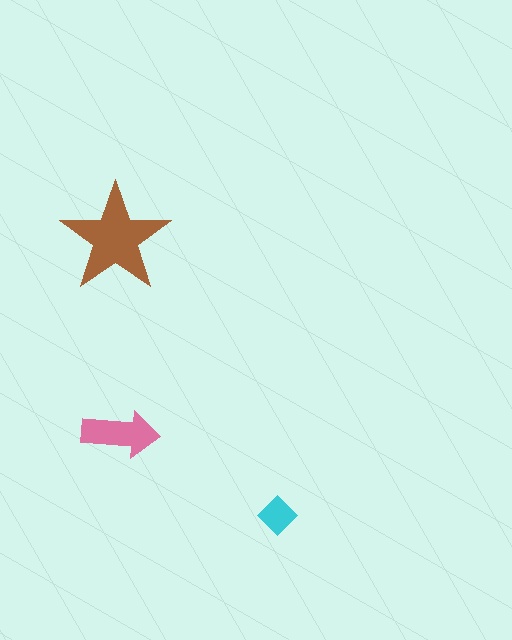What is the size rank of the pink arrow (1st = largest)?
2nd.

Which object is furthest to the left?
The brown star is leftmost.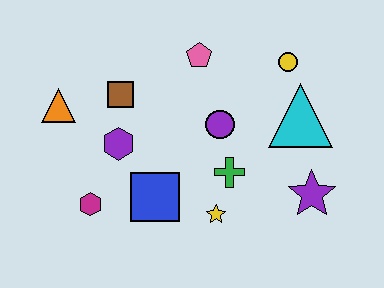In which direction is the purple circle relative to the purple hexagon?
The purple circle is to the right of the purple hexagon.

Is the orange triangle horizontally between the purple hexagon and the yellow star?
No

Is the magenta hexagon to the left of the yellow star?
Yes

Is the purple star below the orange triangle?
Yes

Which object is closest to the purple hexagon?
The brown square is closest to the purple hexagon.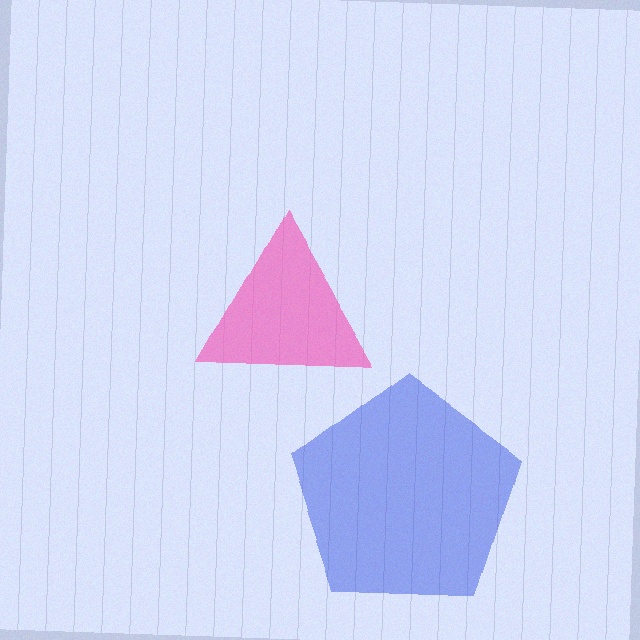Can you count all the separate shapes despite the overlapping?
Yes, there are 2 separate shapes.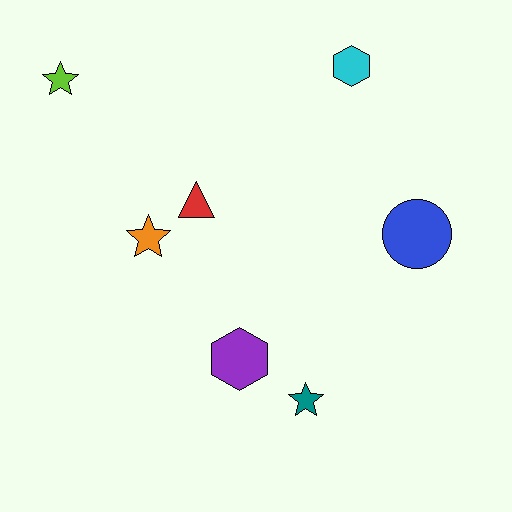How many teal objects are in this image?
There is 1 teal object.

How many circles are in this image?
There is 1 circle.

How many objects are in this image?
There are 7 objects.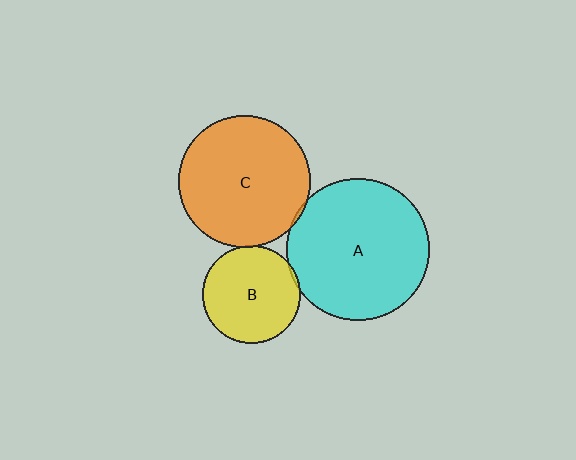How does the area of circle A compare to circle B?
Approximately 2.1 times.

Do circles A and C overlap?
Yes.